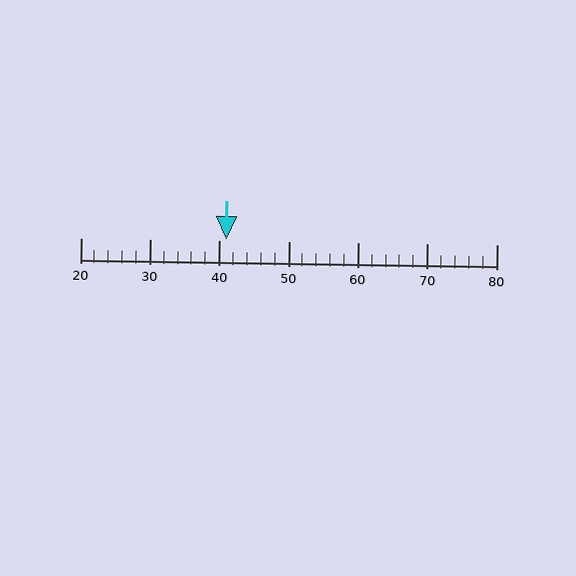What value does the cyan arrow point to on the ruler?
The cyan arrow points to approximately 41.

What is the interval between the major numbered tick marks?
The major tick marks are spaced 10 units apart.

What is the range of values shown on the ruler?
The ruler shows values from 20 to 80.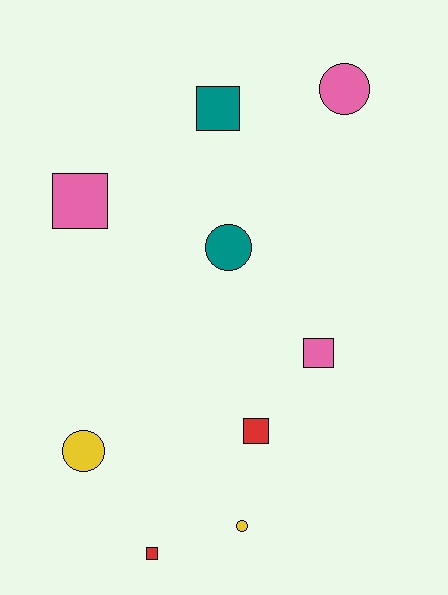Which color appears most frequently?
Pink, with 3 objects.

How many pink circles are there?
There is 1 pink circle.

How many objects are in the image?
There are 9 objects.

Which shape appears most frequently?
Square, with 5 objects.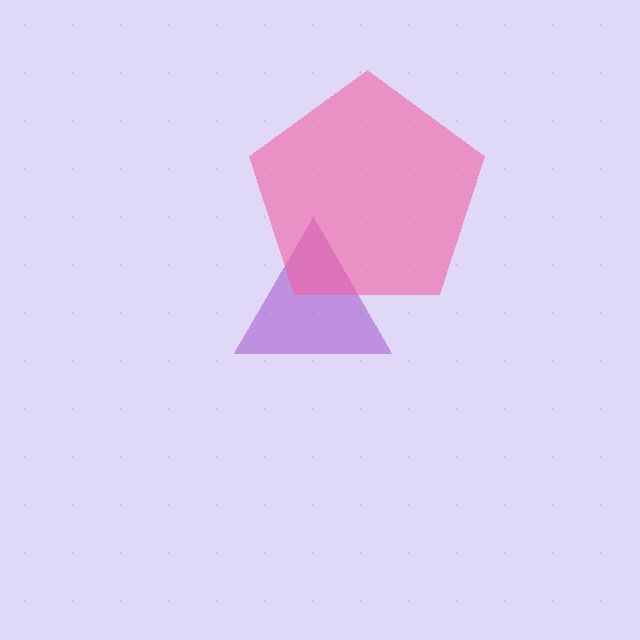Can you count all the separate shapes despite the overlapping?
Yes, there are 2 separate shapes.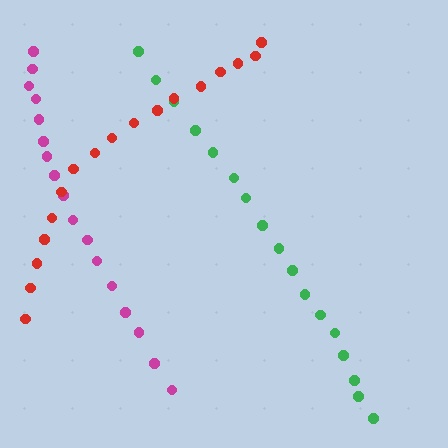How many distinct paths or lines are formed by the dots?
There are 3 distinct paths.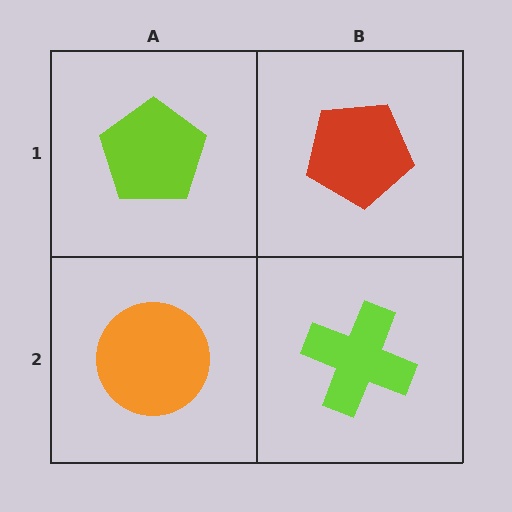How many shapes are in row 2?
2 shapes.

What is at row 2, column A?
An orange circle.